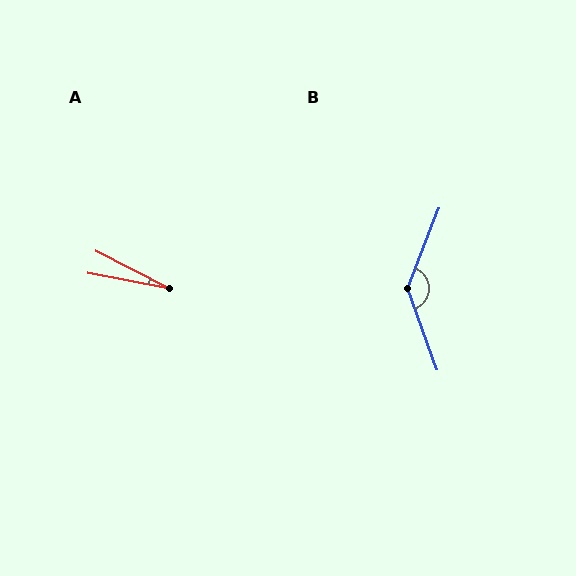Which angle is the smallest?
A, at approximately 16 degrees.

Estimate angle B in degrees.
Approximately 139 degrees.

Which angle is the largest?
B, at approximately 139 degrees.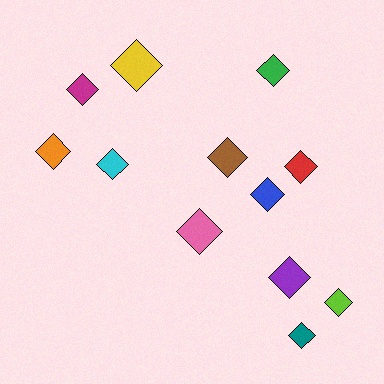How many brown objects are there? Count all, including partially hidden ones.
There is 1 brown object.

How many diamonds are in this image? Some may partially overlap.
There are 12 diamonds.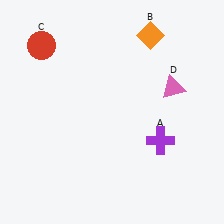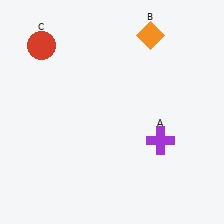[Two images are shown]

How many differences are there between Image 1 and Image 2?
There is 1 difference between the two images.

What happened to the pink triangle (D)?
The pink triangle (D) was removed in Image 2. It was in the top-right area of Image 1.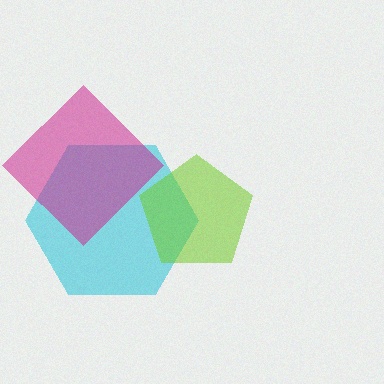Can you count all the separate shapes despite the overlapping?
Yes, there are 3 separate shapes.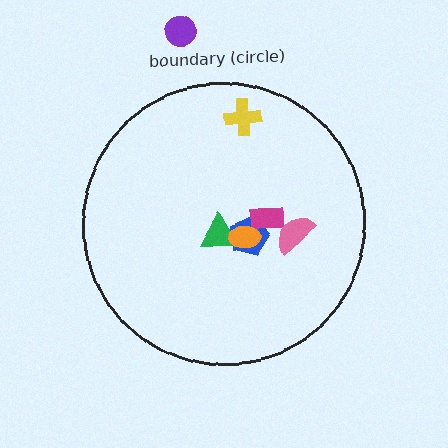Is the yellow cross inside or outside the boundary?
Inside.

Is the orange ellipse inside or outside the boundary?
Inside.